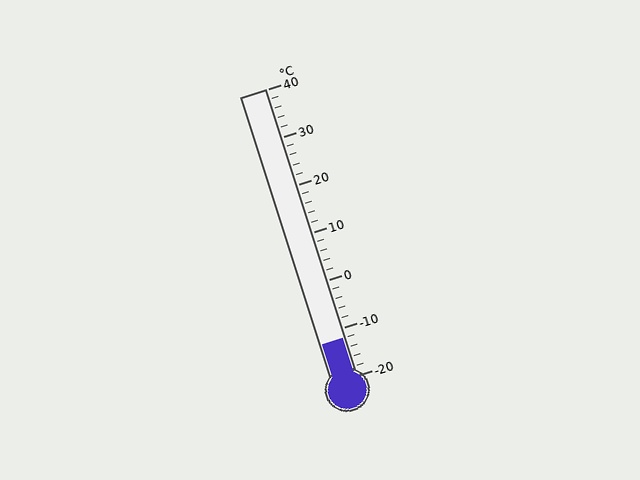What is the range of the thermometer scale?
The thermometer scale ranges from -20°C to 40°C.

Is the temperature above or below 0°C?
The temperature is below 0°C.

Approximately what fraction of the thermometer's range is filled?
The thermometer is filled to approximately 15% of its range.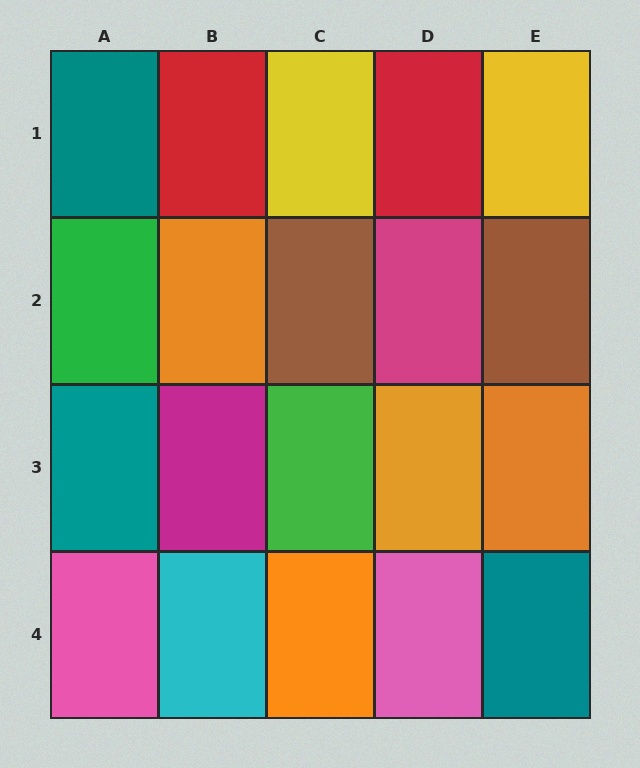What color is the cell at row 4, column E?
Teal.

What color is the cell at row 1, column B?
Red.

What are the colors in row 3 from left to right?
Teal, magenta, green, orange, orange.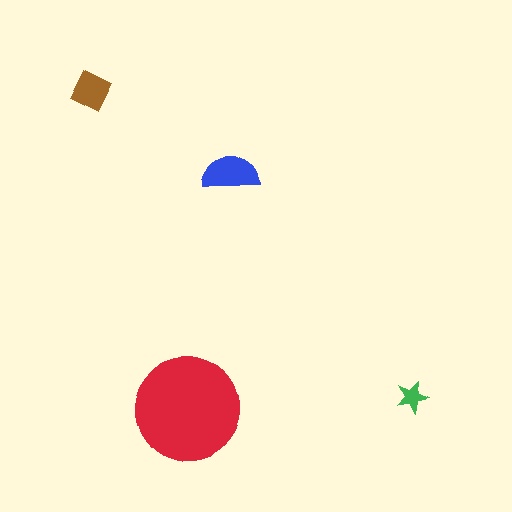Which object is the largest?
The red circle.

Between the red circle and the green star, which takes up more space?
The red circle.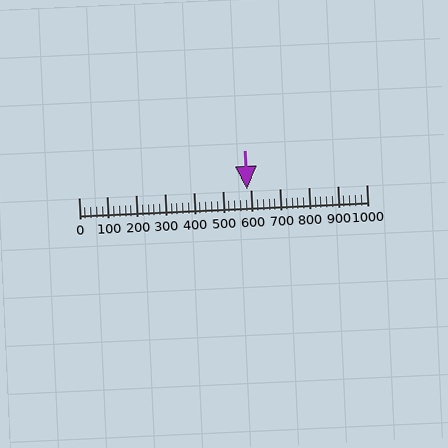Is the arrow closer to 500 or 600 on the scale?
The arrow is closer to 600.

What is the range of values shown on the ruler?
The ruler shows values from 0 to 1000.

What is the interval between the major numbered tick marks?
The major tick marks are spaced 100 units apart.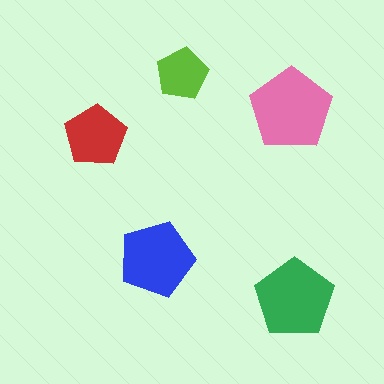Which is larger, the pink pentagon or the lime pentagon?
The pink one.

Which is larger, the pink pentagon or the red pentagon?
The pink one.